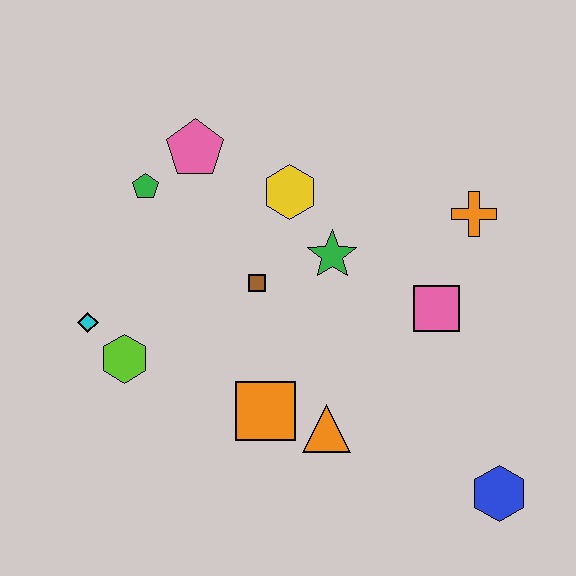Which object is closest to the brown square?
The green star is closest to the brown square.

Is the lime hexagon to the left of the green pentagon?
Yes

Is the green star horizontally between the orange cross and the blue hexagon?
No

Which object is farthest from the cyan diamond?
The blue hexagon is farthest from the cyan diamond.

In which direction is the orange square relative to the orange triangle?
The orange square is to the left of the orange triangle.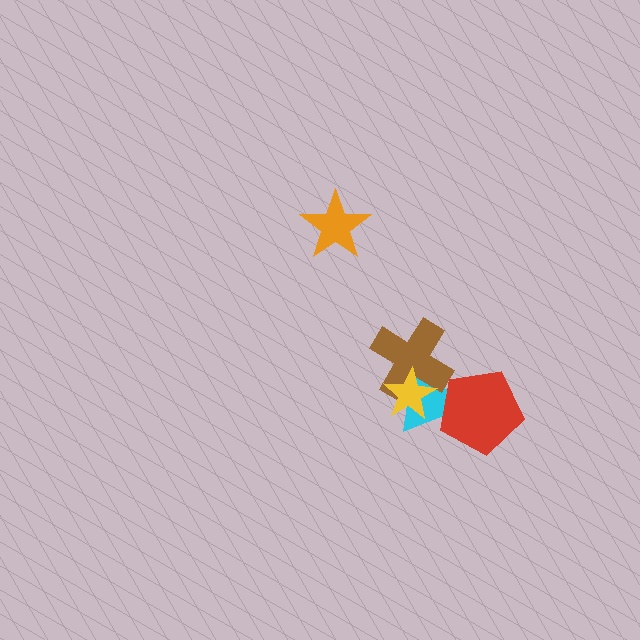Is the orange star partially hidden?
No, no other shape covers it.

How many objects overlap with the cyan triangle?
3 objects overlap with the cyan triangle.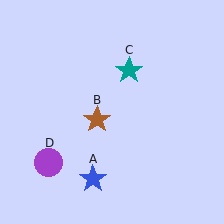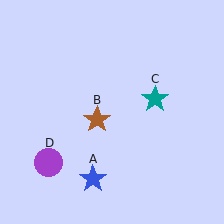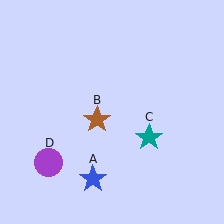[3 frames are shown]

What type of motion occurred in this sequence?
The teal star (object C) rotated clockwise around the center of the scene.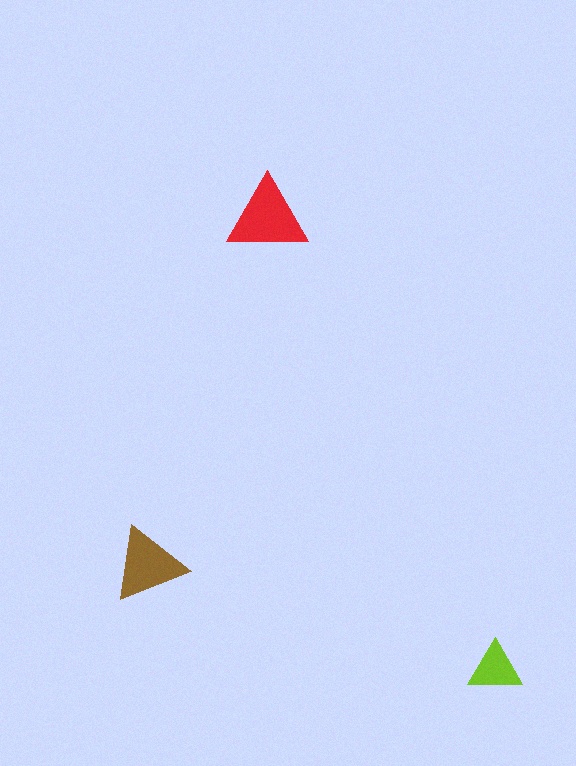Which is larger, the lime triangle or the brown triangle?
The brown one.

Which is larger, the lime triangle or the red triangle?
The red one.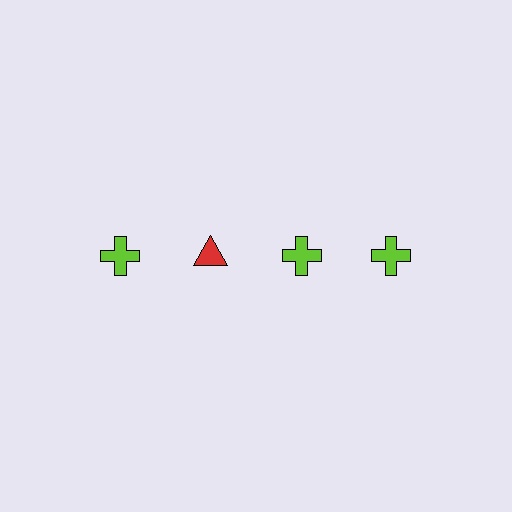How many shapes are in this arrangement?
There are 4 shapes arranged in a grid pattern.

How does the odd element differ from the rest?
It differs in both color (red instead of lime) and shape (triangle instead of cross).